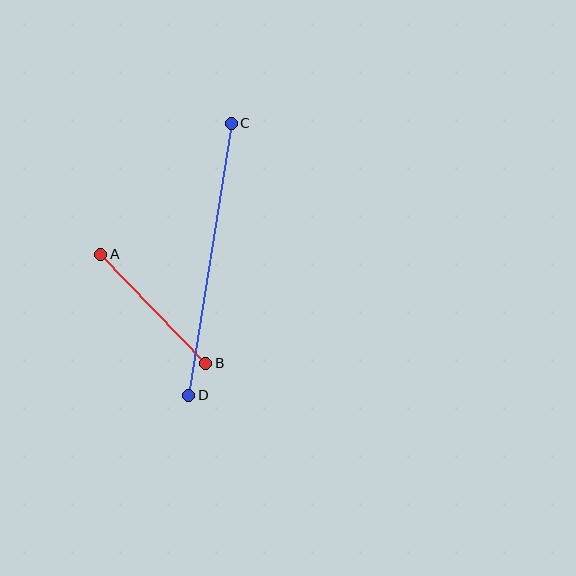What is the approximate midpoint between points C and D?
The midpoint is at approximately (210, 259) pixels.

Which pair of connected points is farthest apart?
Points C and D are farthest apart.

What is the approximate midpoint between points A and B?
The midpoint is at approximately (153, 309) pixels.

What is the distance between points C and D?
The distance is approximately 275 pixels.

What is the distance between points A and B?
The distance is approximately 151 pixels.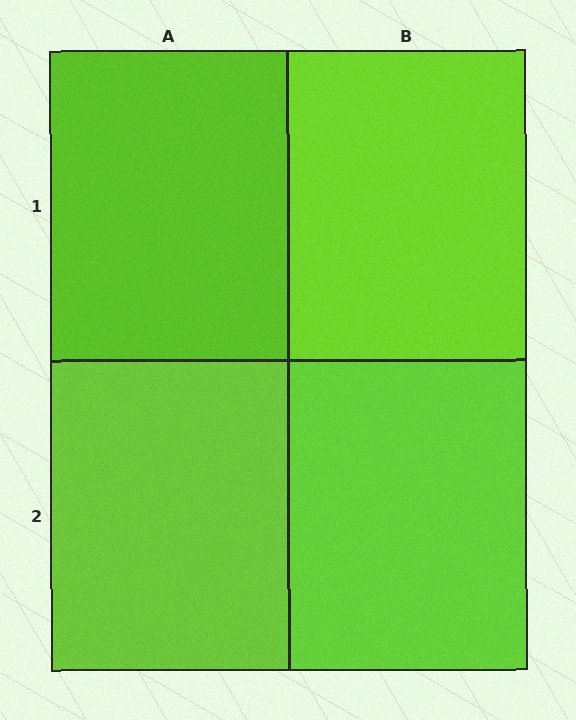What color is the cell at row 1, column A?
Lime.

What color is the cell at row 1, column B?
Lime.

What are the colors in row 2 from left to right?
Lime, lime.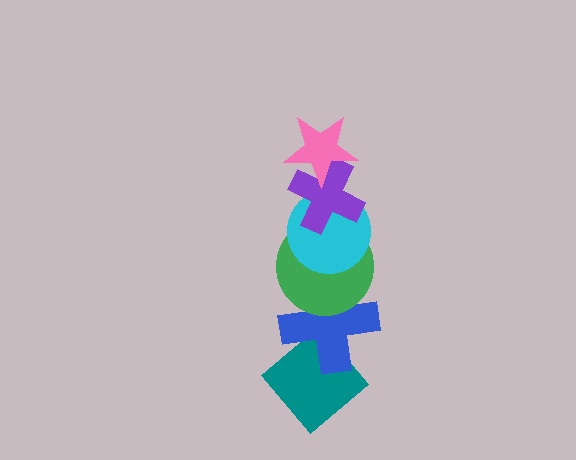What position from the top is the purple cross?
The purple cross is 2nd from the top.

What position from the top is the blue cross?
The blue cross is 5th from the top.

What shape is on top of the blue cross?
The green circle is on top of the blue cross.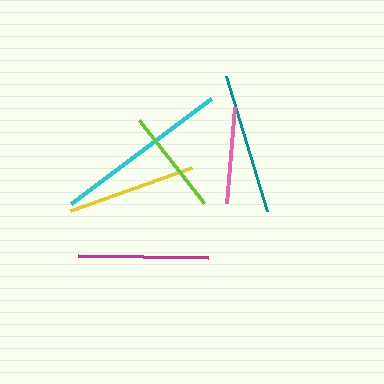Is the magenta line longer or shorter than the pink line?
The magenta line is longer than the pink line.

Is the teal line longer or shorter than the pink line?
The teal line is longer than the pink line.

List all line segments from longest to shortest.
From longest to shortest: cyan, teal, magenta, yellow, lime, pink.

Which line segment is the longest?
The cyan line is the longest at approximately 175 pixels.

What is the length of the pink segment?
The pink segment is approximately 96 pixels long.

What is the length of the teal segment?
The teal segment is approximately 141 pixels long.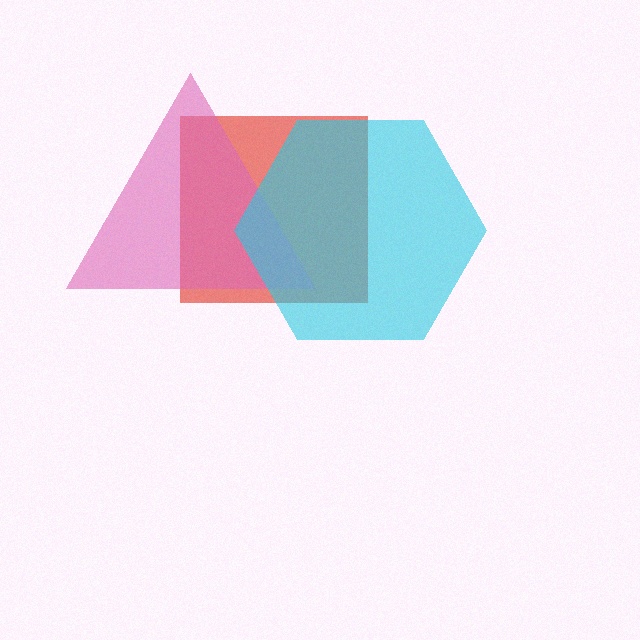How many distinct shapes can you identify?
There are 3 distinct shapes: a red square, a pink triangle, a cyan hexagon.